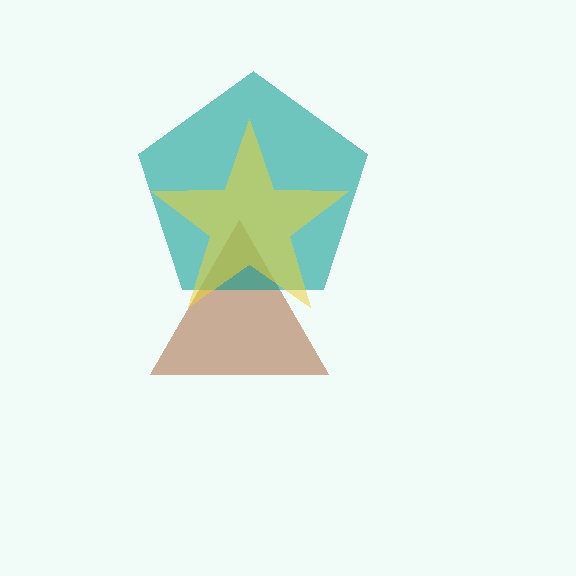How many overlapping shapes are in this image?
There are 3 overlapping shapes in the image.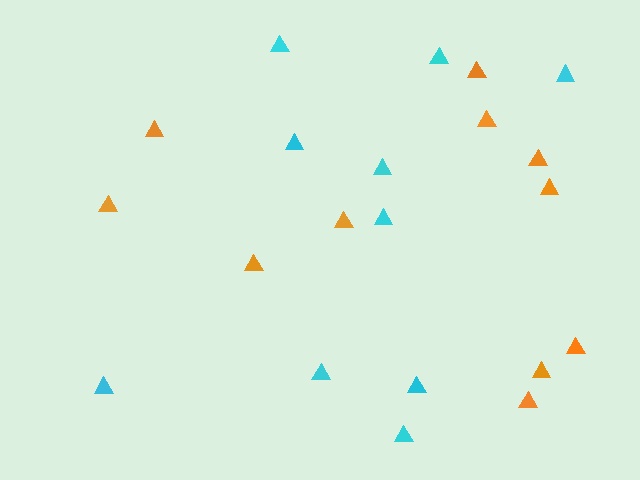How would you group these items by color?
There are 2 groups: one group of cyan triangles (10) and one group of orange triangles (11).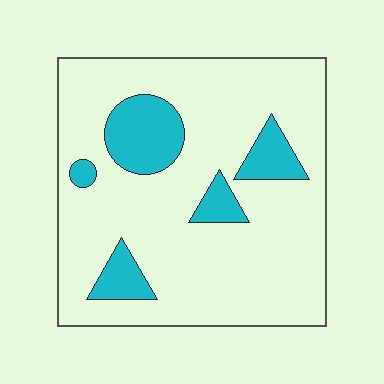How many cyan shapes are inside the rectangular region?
5.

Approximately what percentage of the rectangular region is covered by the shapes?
Approximately 15%.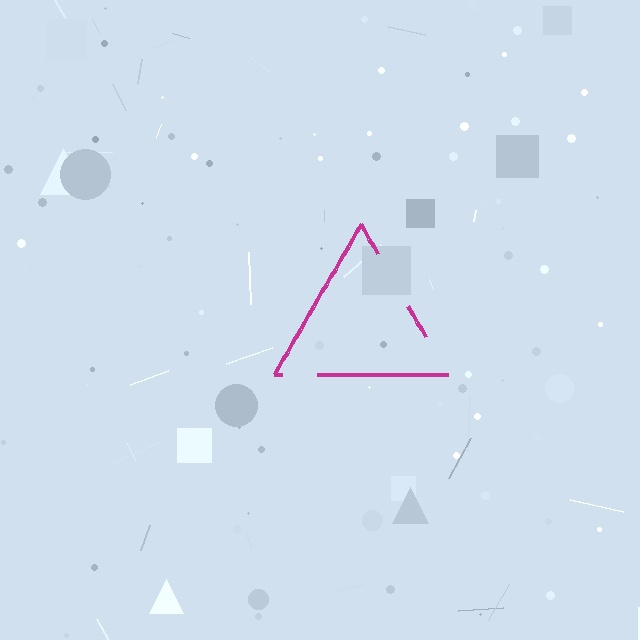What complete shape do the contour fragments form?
The contour fragments form a triangle.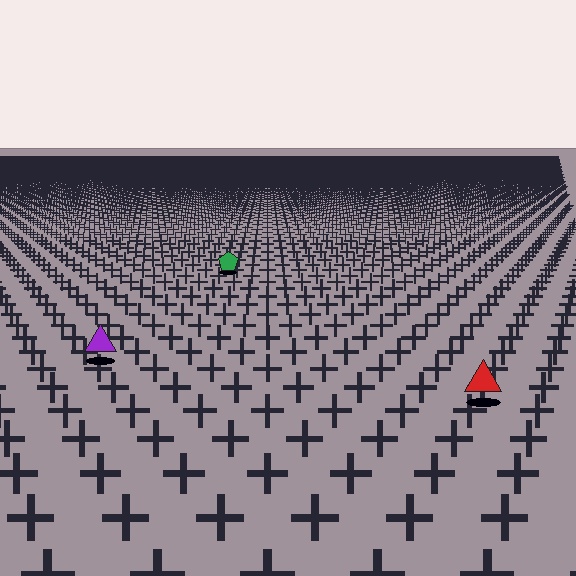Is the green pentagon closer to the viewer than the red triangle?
No. The red triangle is closer — you can tell from the texture gradient: the ground texture is coarser near it.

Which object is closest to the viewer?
The red triangle is closest. The texture marks near it are larger and more spread out.